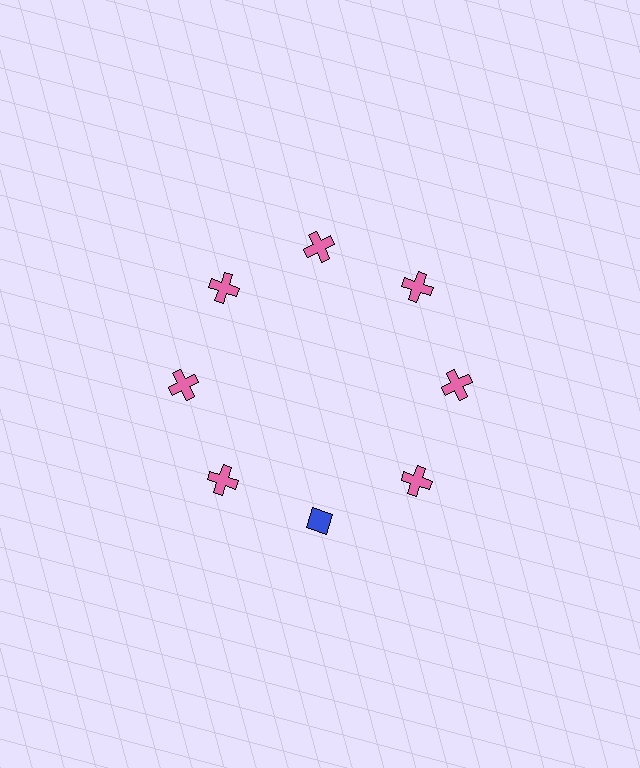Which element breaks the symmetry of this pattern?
The blue diamond at roughly the 6 o'clock position breaks the symmetry. All other shapes are pink crosses.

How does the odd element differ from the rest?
It differs in both color (blue instead of pink) and shape (diamond instead of cross).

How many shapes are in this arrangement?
There are 8 shapes arranged in a ring pattern.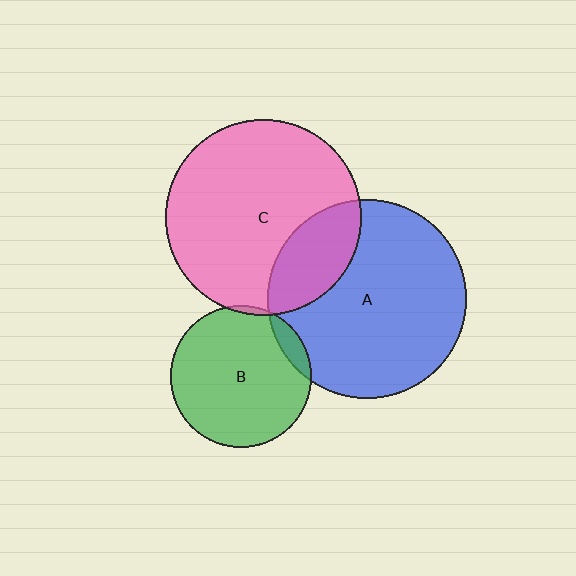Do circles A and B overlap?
Yes.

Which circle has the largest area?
Circle A (blue).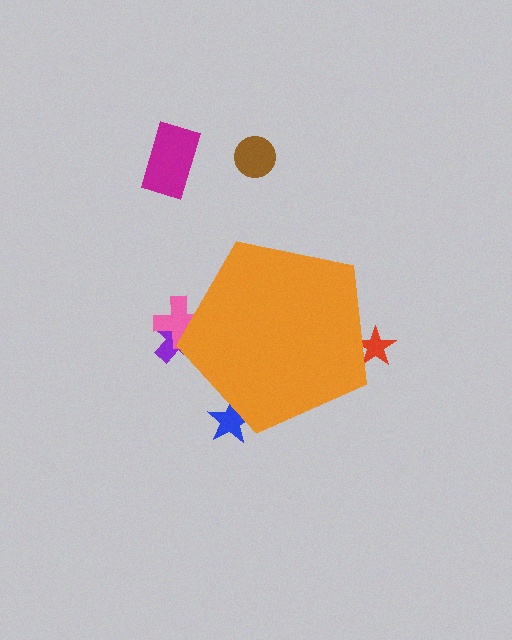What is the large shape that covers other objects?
An orange pentagon.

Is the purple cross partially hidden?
Yes, the purple cross is partially hidden behind the orange pentagon.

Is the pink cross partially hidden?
Yes, the pink cross is partially hidden behind the orange pentagon.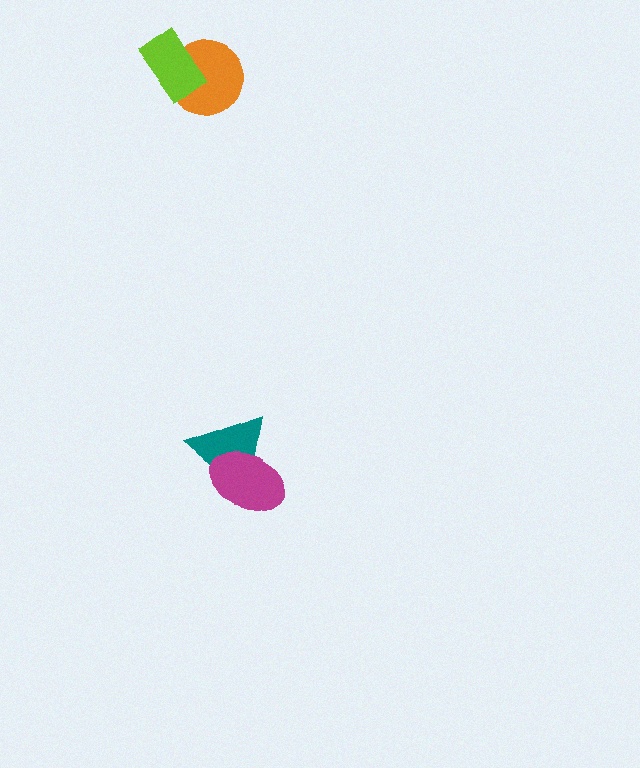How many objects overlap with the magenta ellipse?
1 object overlaps with the magenta ellipse.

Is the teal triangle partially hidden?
Yes, it is partially covered by another shape.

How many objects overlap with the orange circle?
1 object overlaps with the orange circle.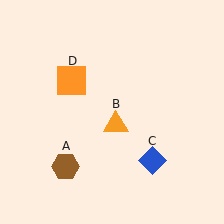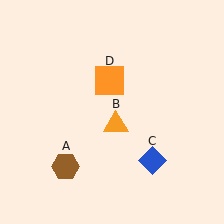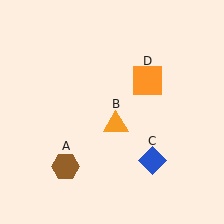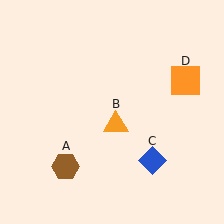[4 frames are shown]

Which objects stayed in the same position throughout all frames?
Brown hexagon (object A) and orange triangle (object B) and blue diamond (object C) remained stationary.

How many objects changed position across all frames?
1 object changed position: orange square (object D).